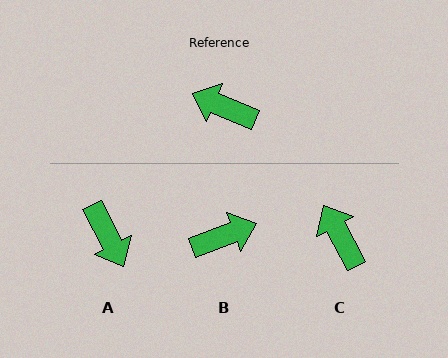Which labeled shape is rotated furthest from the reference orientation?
A, about 140 degrees away.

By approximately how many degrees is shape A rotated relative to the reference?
Approximately 140 degrees counter-clockwise.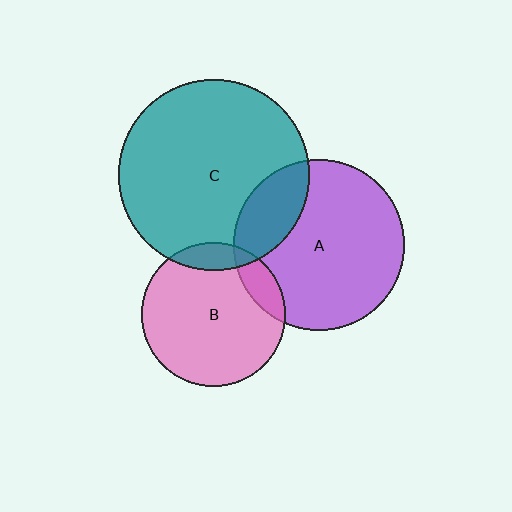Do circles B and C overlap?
Yes.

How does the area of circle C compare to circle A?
Approximately 1.3 times.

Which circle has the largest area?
Circle C (teal).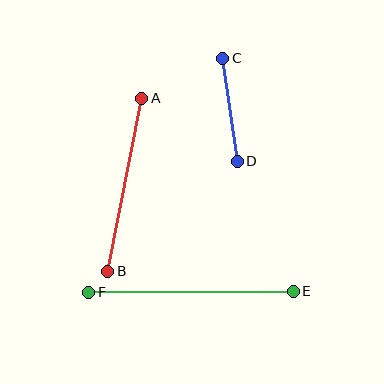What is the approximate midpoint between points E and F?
The midpoint is at approximately (191, 292) pixels.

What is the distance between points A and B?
The distance is approximately 177 pixels.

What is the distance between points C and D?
The distance is approximately 104 pixels.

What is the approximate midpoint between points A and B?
The midpoint is at approximately (125, 185) pixels.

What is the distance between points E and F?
The distance is approximately 204 pixels.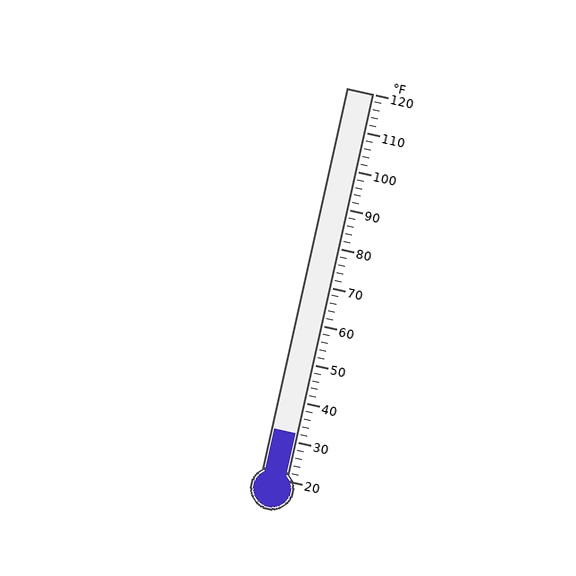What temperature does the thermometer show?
The thermometer shows approximately 32°F.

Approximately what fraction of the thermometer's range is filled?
The thermometer is filled to approximately 10% of its range.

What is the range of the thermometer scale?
The thermometer scale ranges from 20°F to 120°F.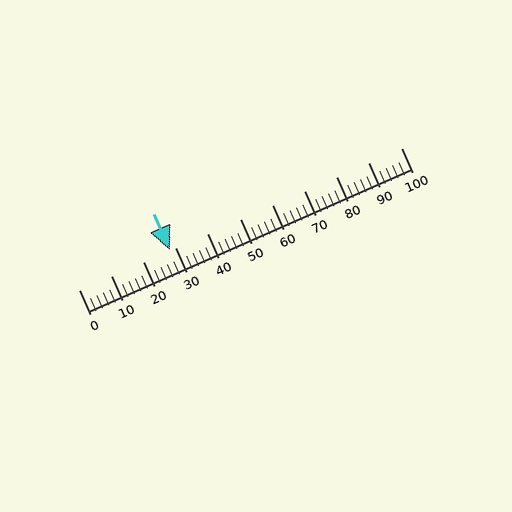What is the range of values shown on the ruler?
The ruler shows values from 0 to 100.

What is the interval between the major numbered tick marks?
The major tick marks are spaced 10 units apart.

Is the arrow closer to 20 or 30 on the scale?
The arrow is closer to 30.